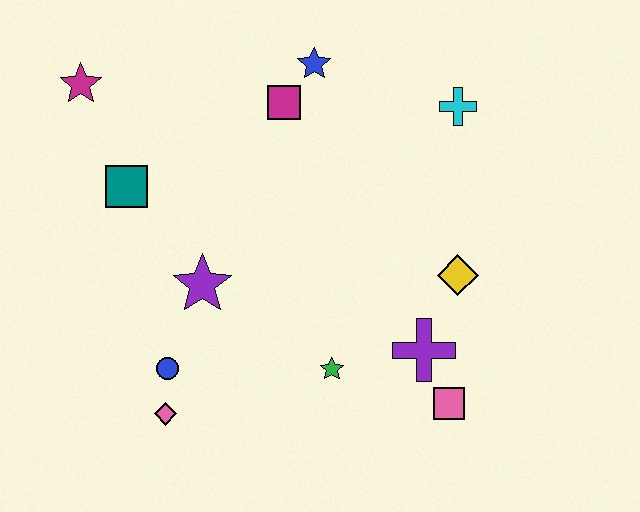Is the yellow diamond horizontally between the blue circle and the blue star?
No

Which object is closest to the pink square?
The purple cross is closest to the pink square.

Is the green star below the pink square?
No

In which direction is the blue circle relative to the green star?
The blue circle is to the left of the green star.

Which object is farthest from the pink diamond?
The cyan cross is farthest from the pink diamond.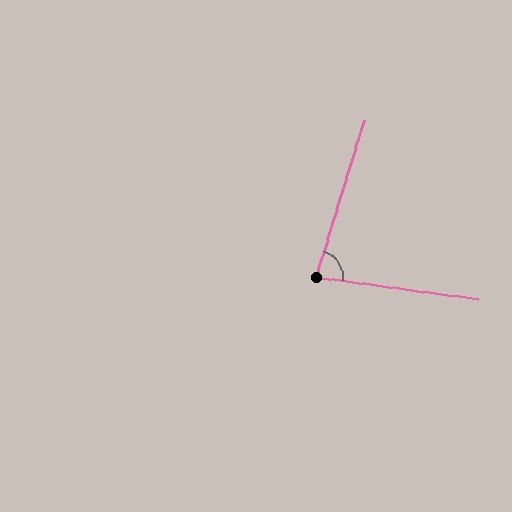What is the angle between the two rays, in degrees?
Approximately 81 degrees.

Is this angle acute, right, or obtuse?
It is acute.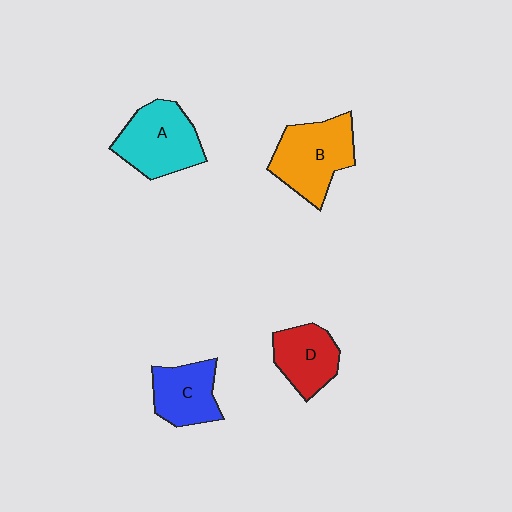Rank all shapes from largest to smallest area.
From largest to smallest: B (orange), A (cyan), C (blue), D (red).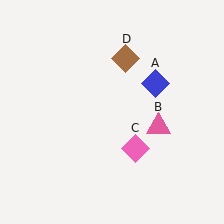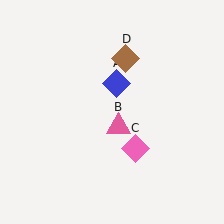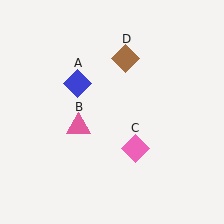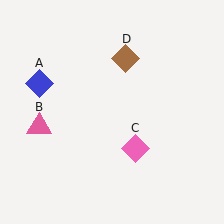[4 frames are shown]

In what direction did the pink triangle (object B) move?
The pink triangle (object B) moved left.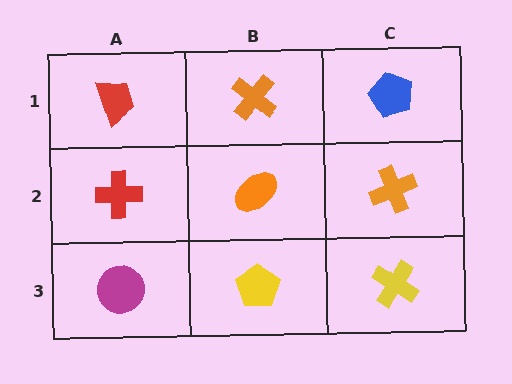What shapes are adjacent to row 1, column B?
An orange ellipse (row 2, column B), a red trapezoid (row 1, column A), a blue pentagon (row 1, column C).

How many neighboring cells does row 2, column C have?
3.